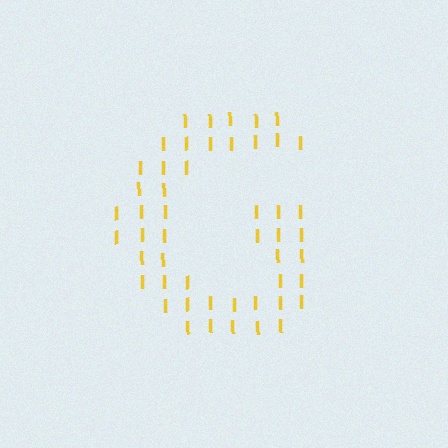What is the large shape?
The large shape is the letter G.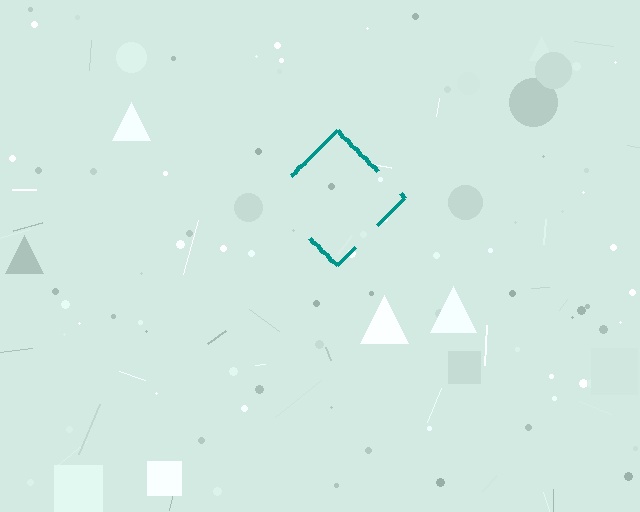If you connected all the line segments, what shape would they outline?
They would outline a diamond.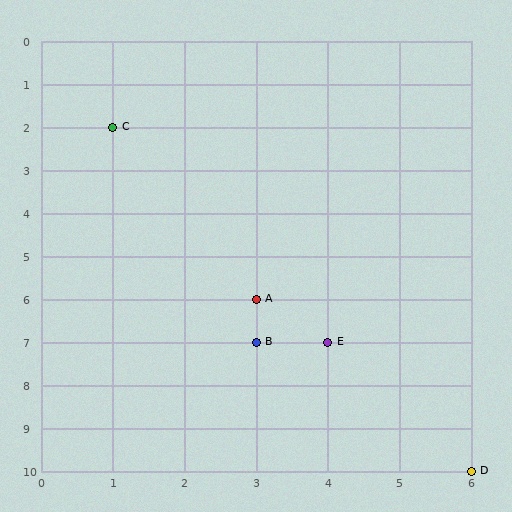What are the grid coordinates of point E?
Point E is at grid coordinates (4, 7).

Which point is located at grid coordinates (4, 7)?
Point E is at (4, 7).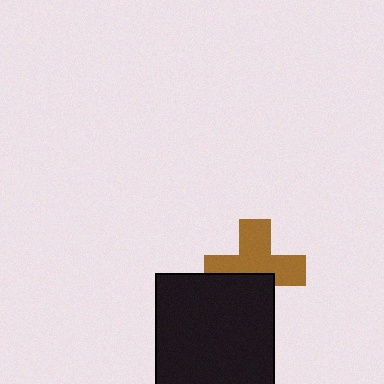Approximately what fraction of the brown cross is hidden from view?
Roughly 38% of the brown cross is hidden behind the black square.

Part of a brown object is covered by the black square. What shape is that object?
It is a cross.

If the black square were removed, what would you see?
You would see the complete brown cross.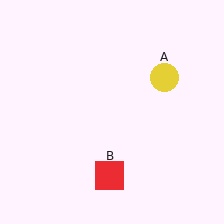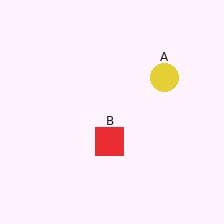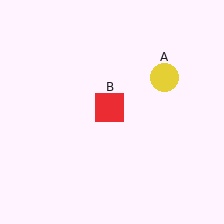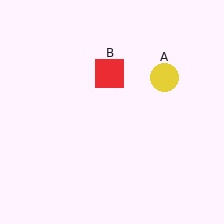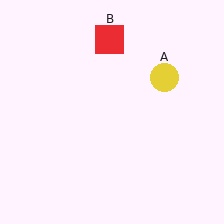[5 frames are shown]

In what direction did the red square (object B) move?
The red square (object B) moved up.